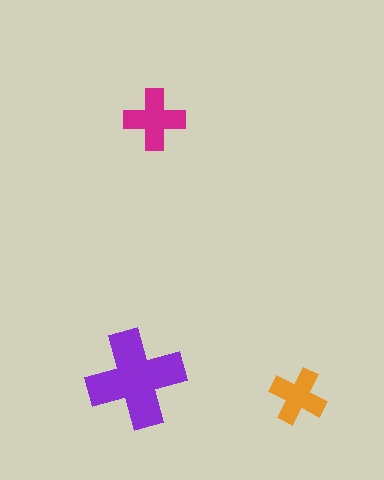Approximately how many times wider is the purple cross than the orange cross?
About 1.5 times wider.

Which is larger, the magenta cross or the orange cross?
The magenta one.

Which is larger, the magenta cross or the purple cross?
The purple one.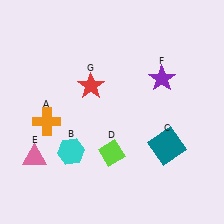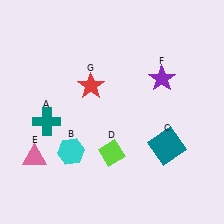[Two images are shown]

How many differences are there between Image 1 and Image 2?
There is 1 difference between the two images.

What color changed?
The cross (A) changed from orange in Image 1 to teal in Image 2.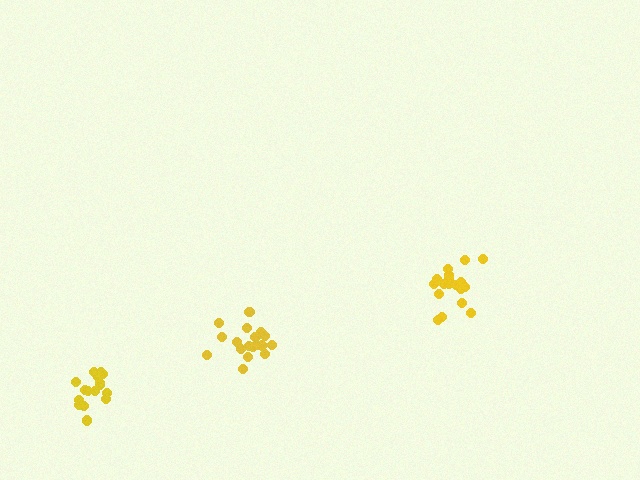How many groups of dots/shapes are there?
There are 3 groups.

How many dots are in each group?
Group 1: 19 dots, Group 2: 17 dots, Group 3: 18 dots (54 total).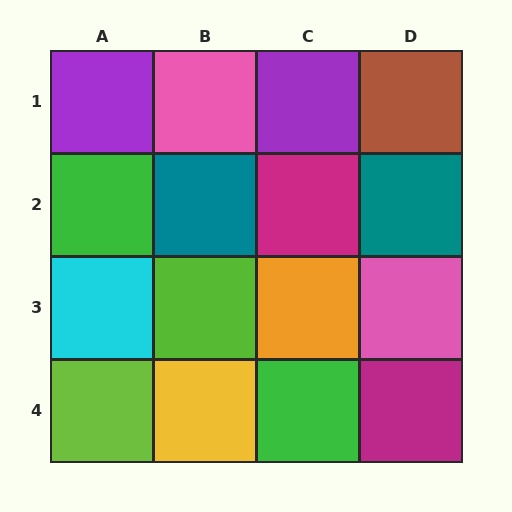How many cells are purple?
2 cells are purple.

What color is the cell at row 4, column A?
Lime.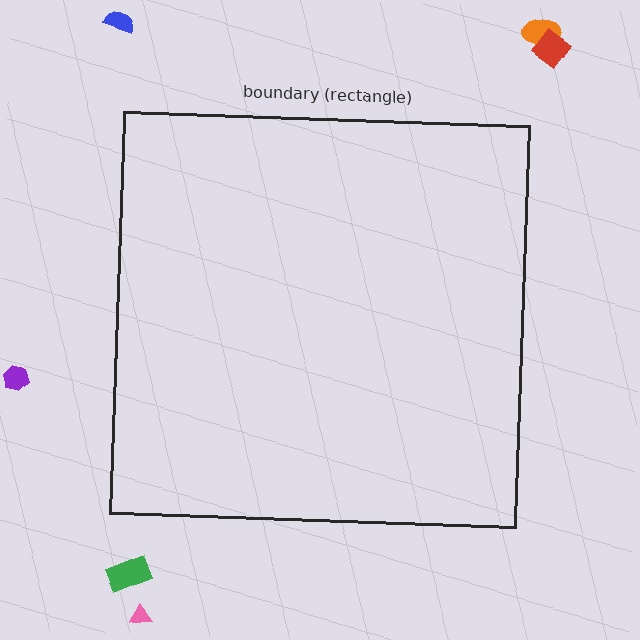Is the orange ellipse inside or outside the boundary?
Outside.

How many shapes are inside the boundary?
0 inside, 6 outside.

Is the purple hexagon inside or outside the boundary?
Outside.